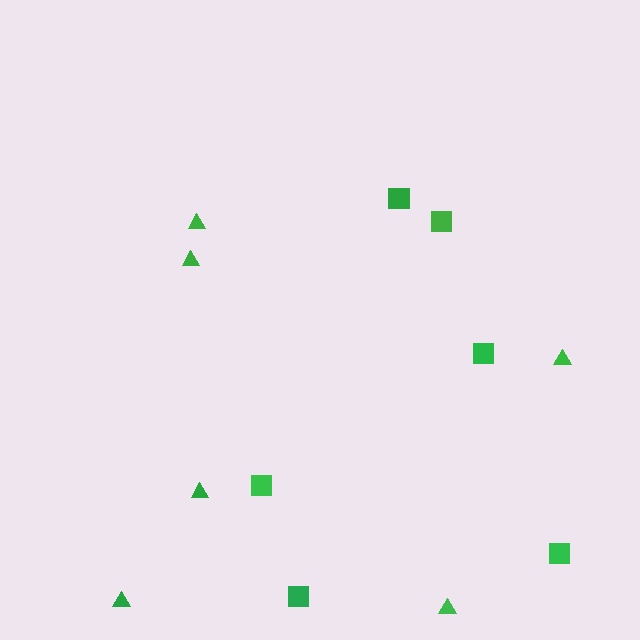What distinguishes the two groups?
There are 2 groups: one group of squares (6) and one group of triangles (6).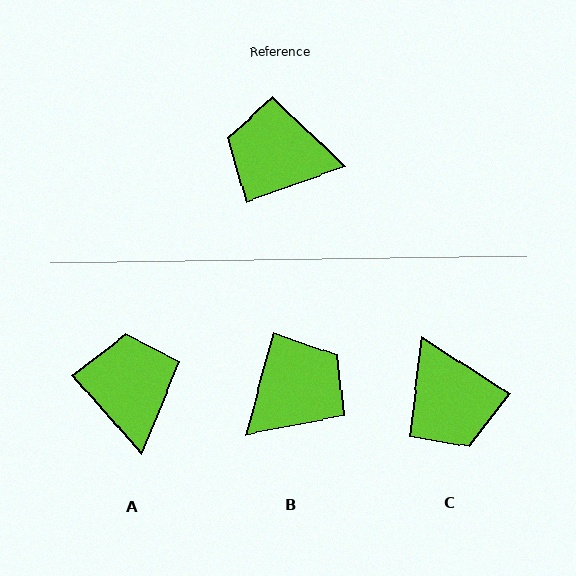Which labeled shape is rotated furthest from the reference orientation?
C, about 128 degrees away.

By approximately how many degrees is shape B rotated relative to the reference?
Approximately 125 degrees clockwise.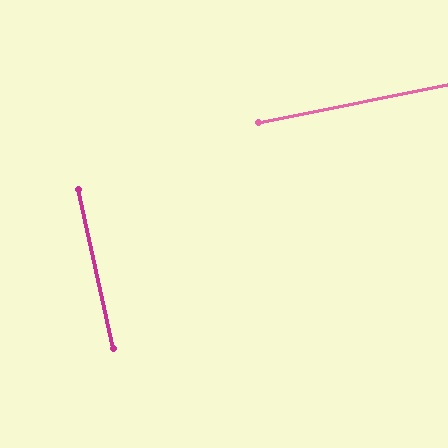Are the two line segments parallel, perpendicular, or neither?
Perpendicular — they meet at approximately 89°.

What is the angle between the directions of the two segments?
Approximately 89 degrees.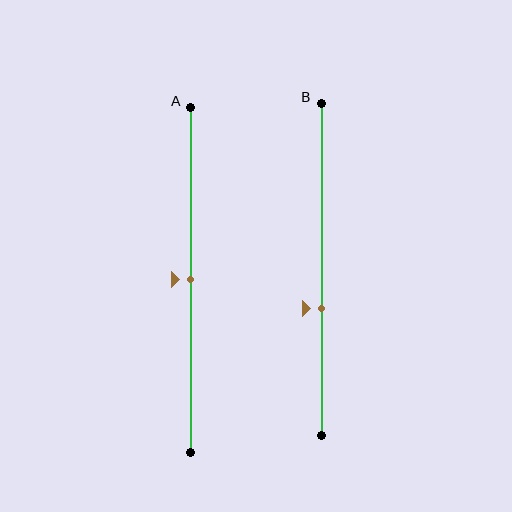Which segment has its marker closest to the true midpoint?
Segment A has its marker closest to the true midpoint.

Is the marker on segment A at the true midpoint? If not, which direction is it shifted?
Yes, the marker on segment A is at the true midpoint.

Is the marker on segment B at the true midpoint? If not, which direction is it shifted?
No, the marker on segment B is shifted downward by about 12% of the segment length.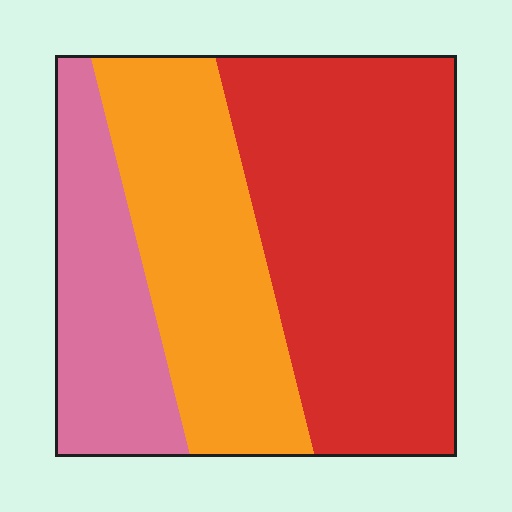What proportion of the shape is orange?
Orange covers around 30% of the shape.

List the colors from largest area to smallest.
From largest to smallest: red, orange, pink.